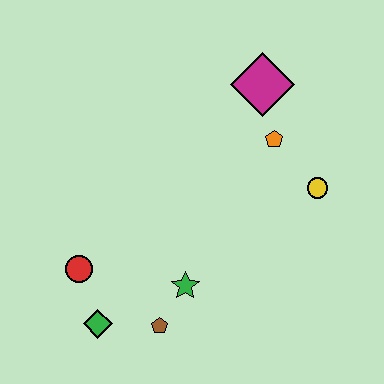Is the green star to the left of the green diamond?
No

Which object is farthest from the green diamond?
The magenta diamond is farthest from the green diamond.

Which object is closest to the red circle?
The green diamond is closest to the red circle.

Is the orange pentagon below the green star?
No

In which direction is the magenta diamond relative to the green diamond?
The magenta diamond is above the green diamond.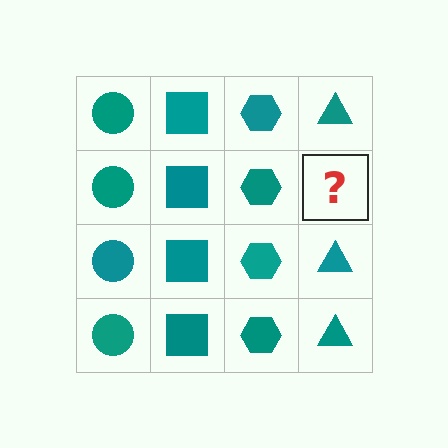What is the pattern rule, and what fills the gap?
The rule is that each column has a consistent shape. The gap should be filled with a teal triangle.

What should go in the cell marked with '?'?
The missing cell should contain a teal triangle.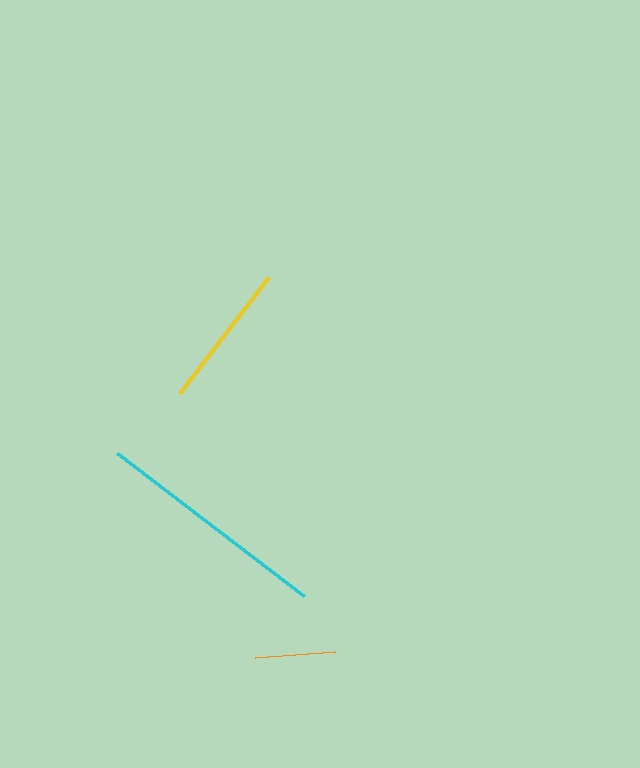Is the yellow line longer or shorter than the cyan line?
The cyan line is longer than the yellow line.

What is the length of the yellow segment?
The yellow segment is approximately 146 pixels long.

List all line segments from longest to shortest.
From longest to shortest: cyan, yellow, orange.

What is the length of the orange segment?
The orange segment is approximately 80 pixels long.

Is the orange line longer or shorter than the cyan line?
The cyan line is longer than the orange line.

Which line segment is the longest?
The cyan line is the longest at approximately 235 pixels.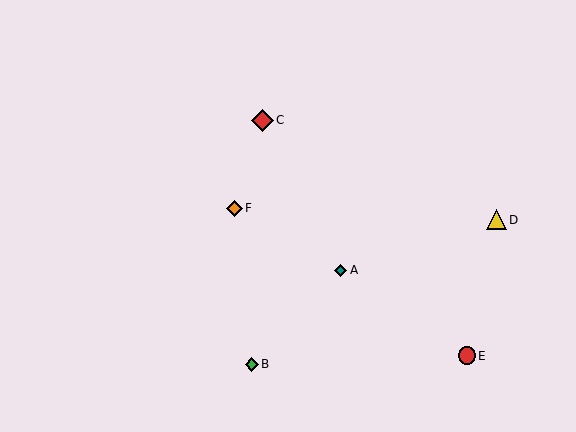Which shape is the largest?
The red diamond (labeled C) is the largest.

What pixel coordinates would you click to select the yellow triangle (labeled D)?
Click at (496, 220) to select the yellow triangle D.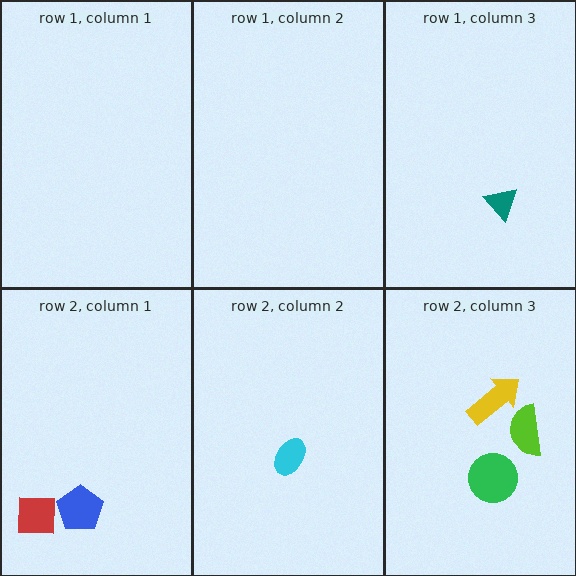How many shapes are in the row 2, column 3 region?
3.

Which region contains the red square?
The row 2, column 1 region.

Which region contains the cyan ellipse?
The row 2, column 2 region.